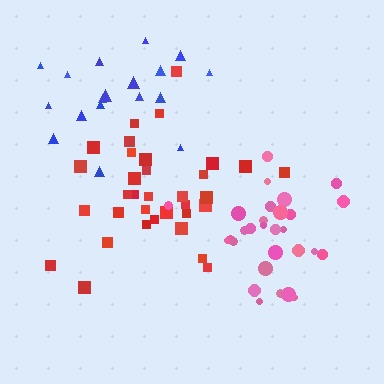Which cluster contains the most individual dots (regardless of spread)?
Red (34).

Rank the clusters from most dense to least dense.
pink, red, blue.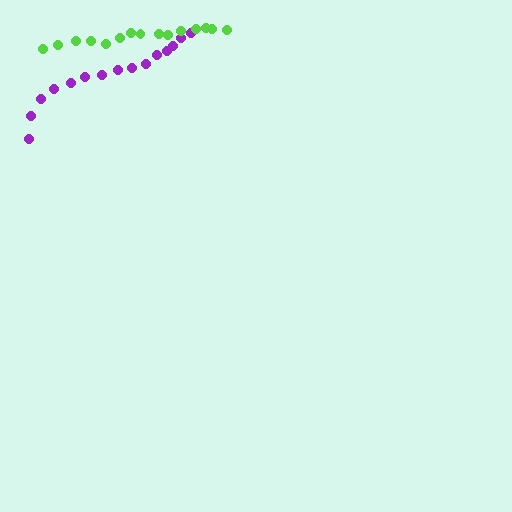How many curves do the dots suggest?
There are 2 distinct paths.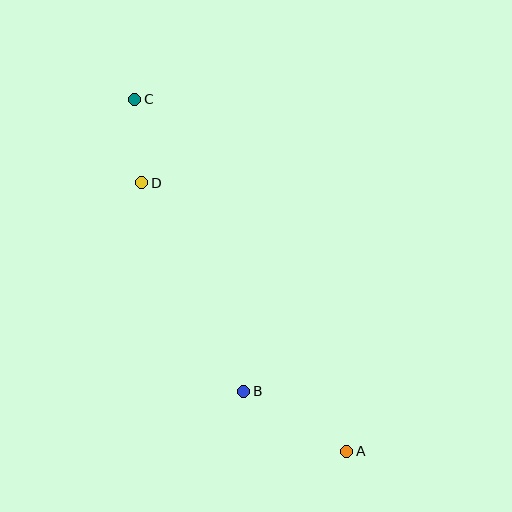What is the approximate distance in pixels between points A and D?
The distance between A and D is approximately 338 pixels.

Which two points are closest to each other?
Points C and D are closest to each other.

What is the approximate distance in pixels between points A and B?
The distance between A and B is approximately 119 pixels.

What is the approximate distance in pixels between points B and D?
The distance between B and D is approximately 232 pixels.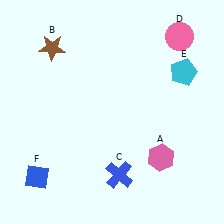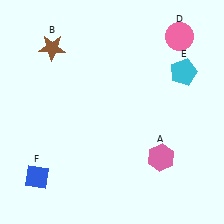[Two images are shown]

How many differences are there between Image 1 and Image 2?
There is 1 difference between the two images.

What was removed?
The blue cross (C) was removed in Image 2.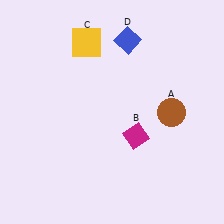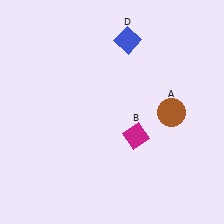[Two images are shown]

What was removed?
The yellow square (C) was removed in Image 2.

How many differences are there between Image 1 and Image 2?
There is 1 difference between the two images.